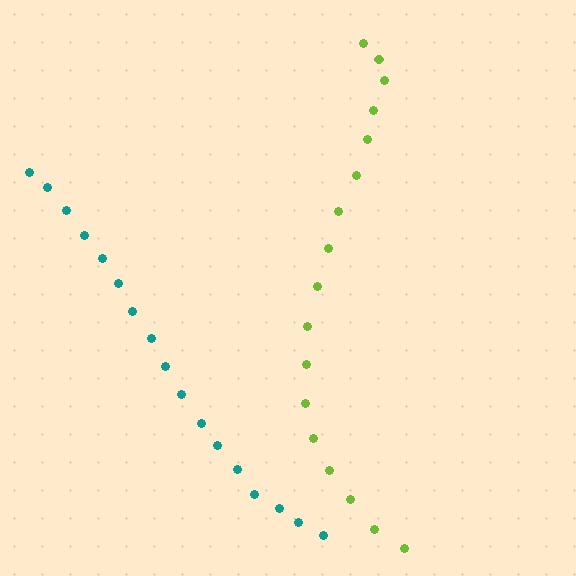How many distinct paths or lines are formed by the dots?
There are 2 distinct paths.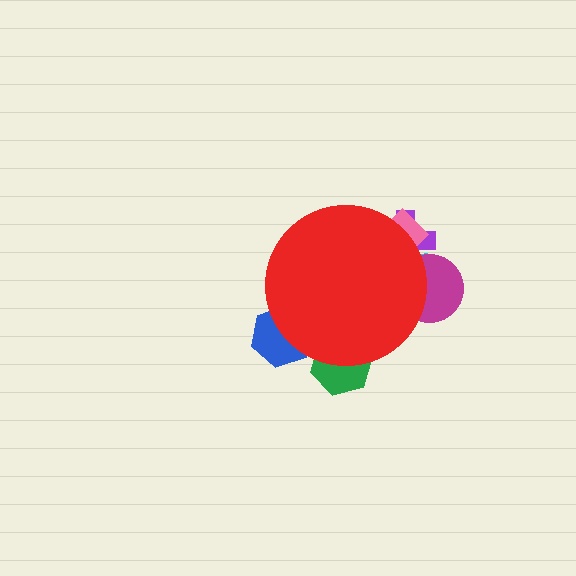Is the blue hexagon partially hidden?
Yes, the blue hexagon is partially hidden behind the red circle.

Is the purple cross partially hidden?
Yes, the purple cross is partially hidden behind the red circle.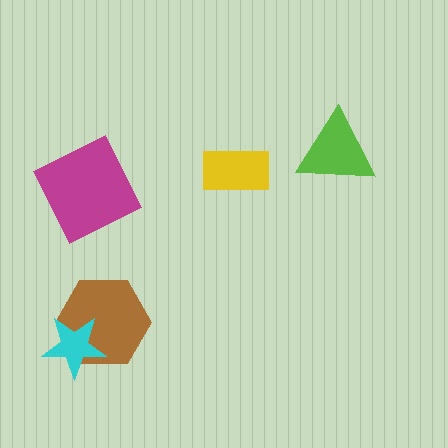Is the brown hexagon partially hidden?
Yes, it is partially covered by another shape.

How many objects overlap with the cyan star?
1 object overlaps with the cyan star.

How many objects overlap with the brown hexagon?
1 object overlaps with the brown hexagon.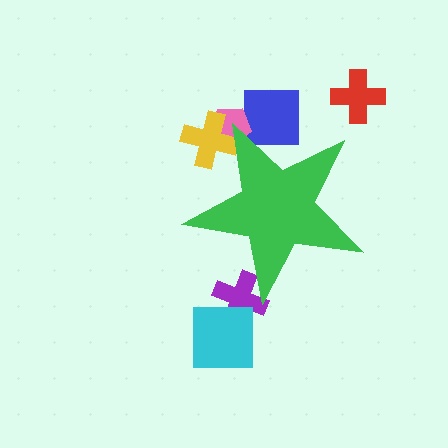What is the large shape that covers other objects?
A green star.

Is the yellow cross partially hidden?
Yes, the yellow cross is partially hidden behind the green star.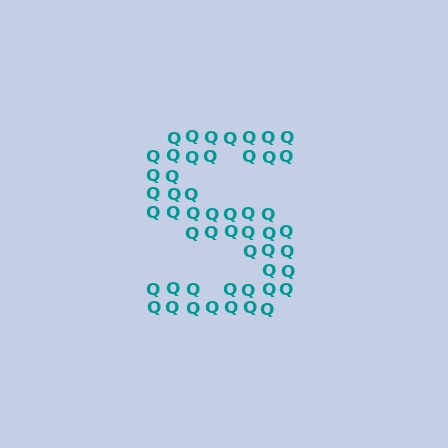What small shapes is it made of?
It is made of small letter Q's.